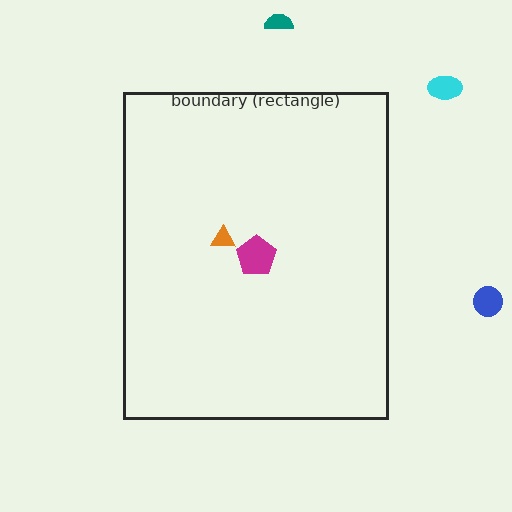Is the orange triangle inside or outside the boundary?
Inside.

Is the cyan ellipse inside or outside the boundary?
Outside.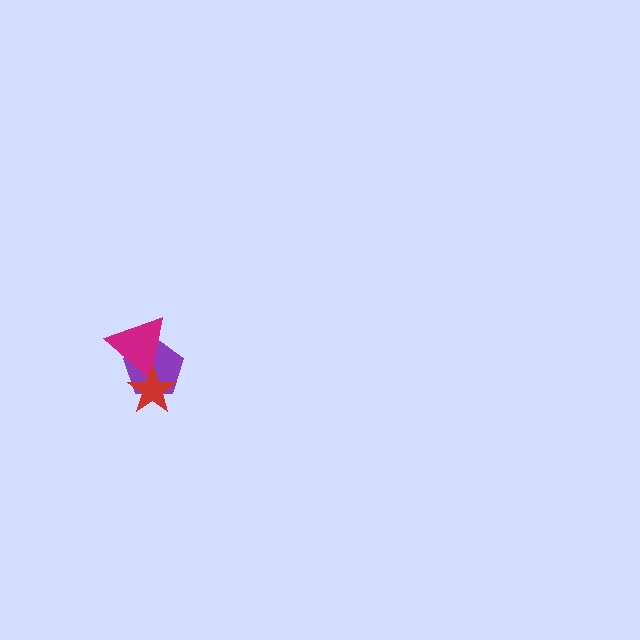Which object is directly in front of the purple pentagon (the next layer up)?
The magenta triangle is directly in front of the purple pentagon.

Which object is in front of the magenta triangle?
The red star is in front of the magenta triangle.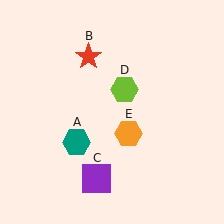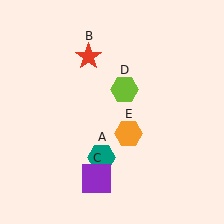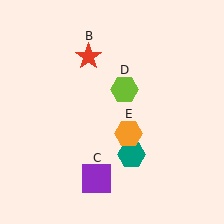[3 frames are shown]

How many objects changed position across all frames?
1 object changed position: teal hexagon (object A).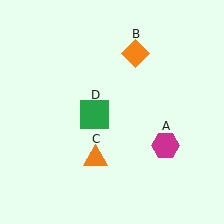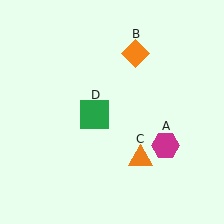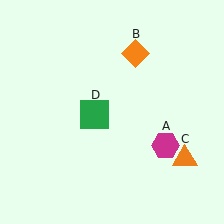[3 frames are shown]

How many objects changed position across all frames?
1 object changed position: orange triangle (object C).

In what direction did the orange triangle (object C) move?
The orange triangle (object C) moved right.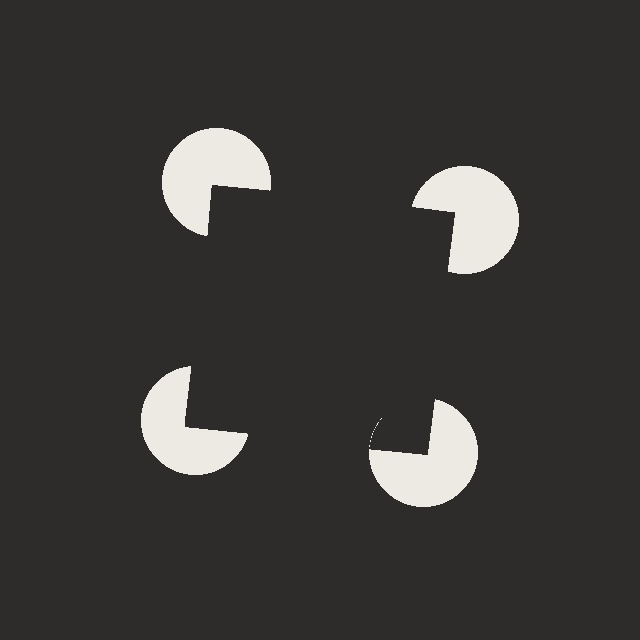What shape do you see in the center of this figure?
An illusory square — its edges are inferred from the aligned wedge cuts in the pac-man discs, not physically drawn.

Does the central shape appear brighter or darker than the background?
It typically appears slightly darker than the background, even though no actual brightness change is drawn.